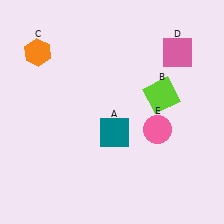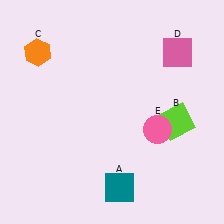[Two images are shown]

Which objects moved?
The objects that moved are: the teal square (A), the lime square (B).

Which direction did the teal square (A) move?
The teal square (A) moved down.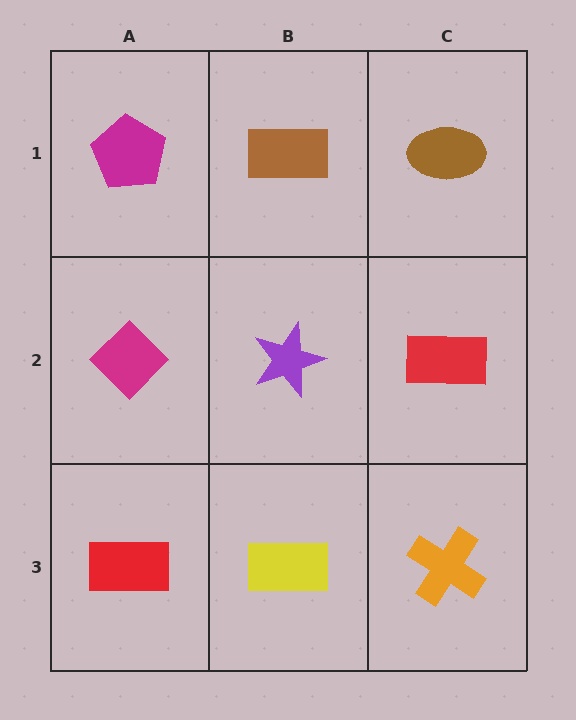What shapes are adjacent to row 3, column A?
A magenta diamond (row 2, column A), a yellow rectangle (row 3, column B).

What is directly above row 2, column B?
A brown rectangle.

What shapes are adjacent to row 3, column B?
A purple star (row 2, column B), a red rectangle (row 3, column A), an orange cross (row 3, column C).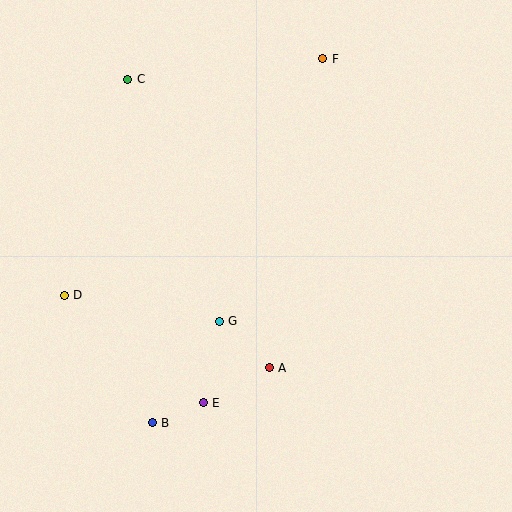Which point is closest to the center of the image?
Point G at (219, 321) is closest to the center.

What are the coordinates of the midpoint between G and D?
The midpoint between G and D is at (142, 308).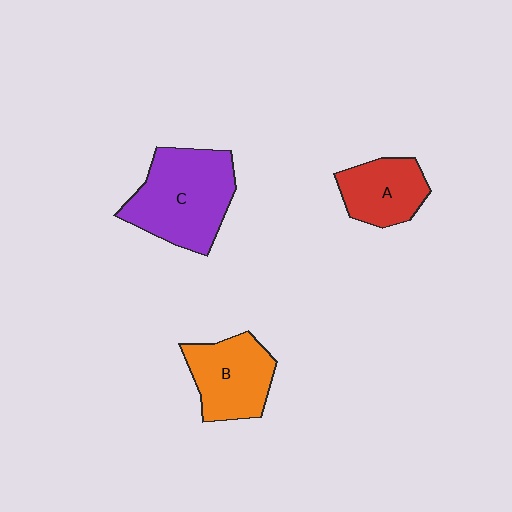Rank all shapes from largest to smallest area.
From largest to smallest: C (purple), B (orange), A (red).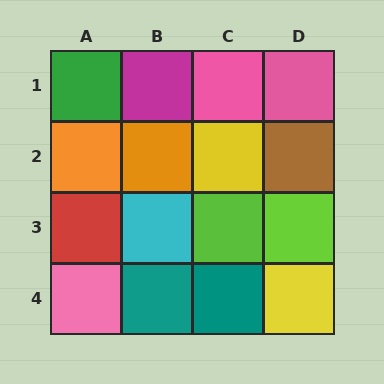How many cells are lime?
2 cells are lime.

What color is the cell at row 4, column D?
Yellow.